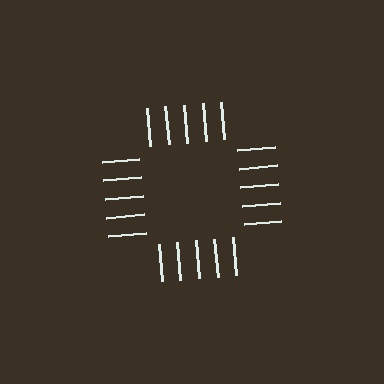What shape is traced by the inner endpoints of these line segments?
An illusory square — the line segments terminate on its edges but no continuous stroke is drawn.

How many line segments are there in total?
20 — 5 along each of the 4 edges.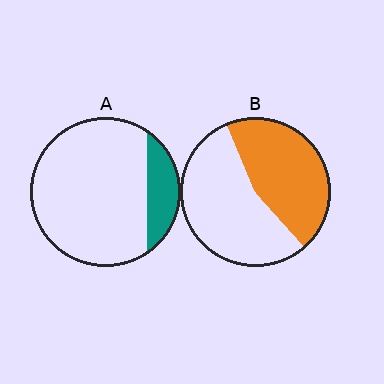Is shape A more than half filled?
No.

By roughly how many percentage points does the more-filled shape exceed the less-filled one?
By roughly 30 percentage points (B over A).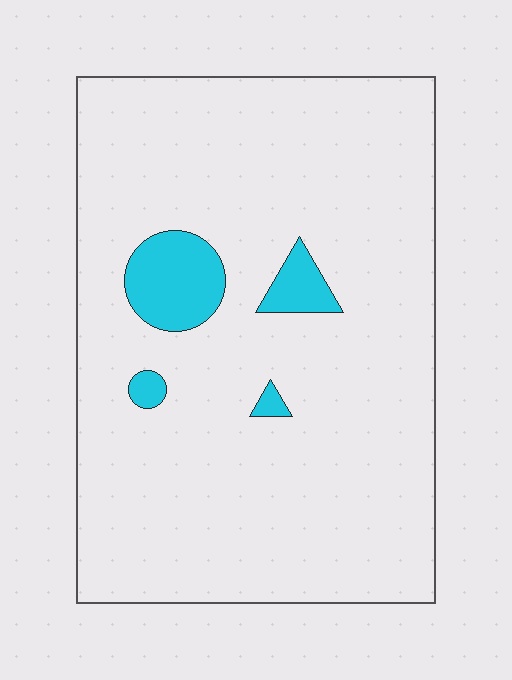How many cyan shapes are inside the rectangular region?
4.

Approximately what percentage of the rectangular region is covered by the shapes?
Approximately 5%.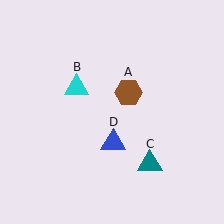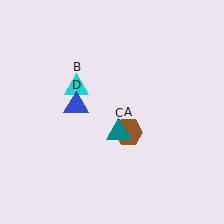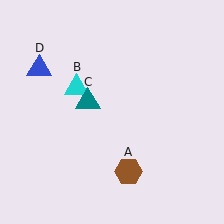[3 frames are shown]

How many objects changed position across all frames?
3 objects changed position: brown hexagon (object A), teal triangle (object C), blue triangle (object D).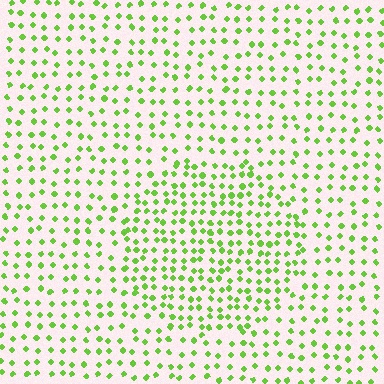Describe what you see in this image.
The image contains small lime elements arranged at two different densities. A circle-shaped region is visible where the elements are more densely packed than the surrounding area.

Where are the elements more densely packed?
The elements are more densely packed inside the circle boundary.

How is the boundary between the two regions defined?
The boundary is defined by a change in element density (approximately 1.6x ratio). All elements are the same color, size, and shape.